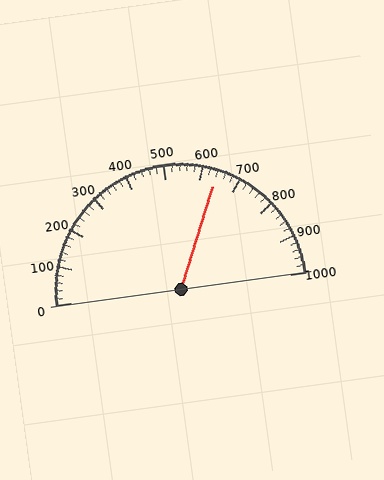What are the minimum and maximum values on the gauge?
The gauge ranges from 0 to 1000.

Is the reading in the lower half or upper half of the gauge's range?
The reading is in the upper half of the range (0 to 1000).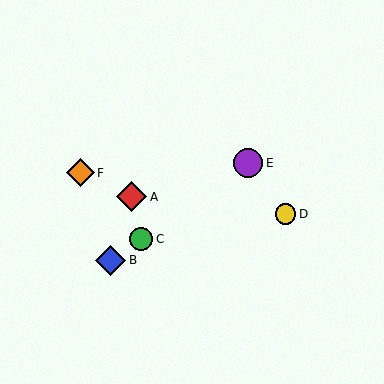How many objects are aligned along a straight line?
3 objects (B, C, E) are aligned along a straight line.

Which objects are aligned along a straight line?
Objects B, C, E are aligned along a straight line.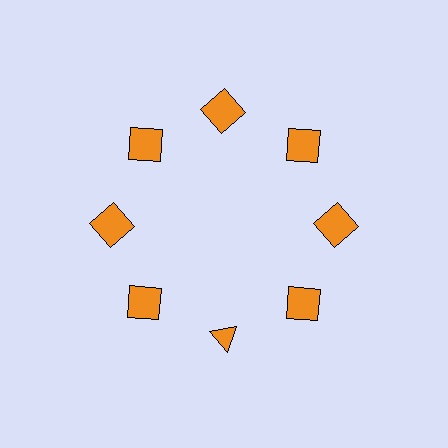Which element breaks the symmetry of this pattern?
The orange triangle at roughly the 6 o'clock position breaks the symmetry. All other shapes are orange squares.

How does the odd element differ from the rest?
It has a different shape: triangle instead of square.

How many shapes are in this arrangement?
There are 8 shapes arranged in a ring pattern.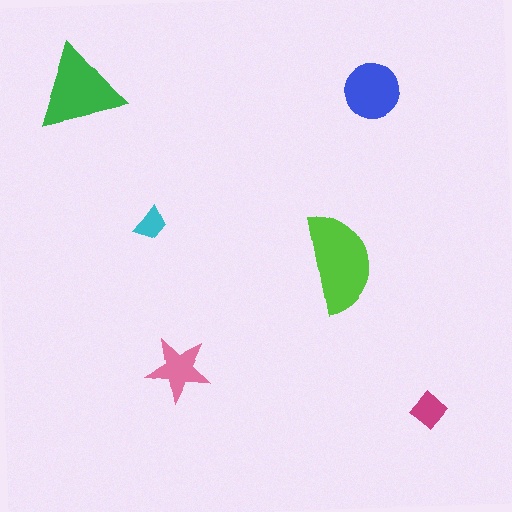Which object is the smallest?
The cyan trapezoid.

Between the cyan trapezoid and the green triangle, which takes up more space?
The green triangle.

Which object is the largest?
The lime semicircle.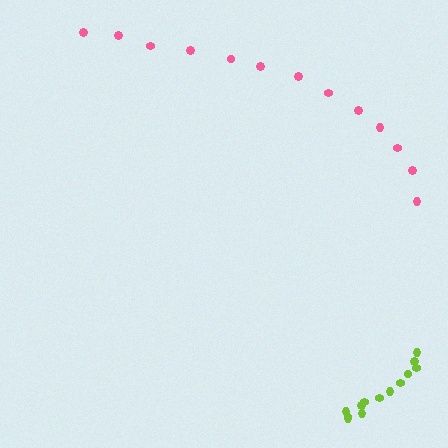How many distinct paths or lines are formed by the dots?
There are 2 distinct paths.